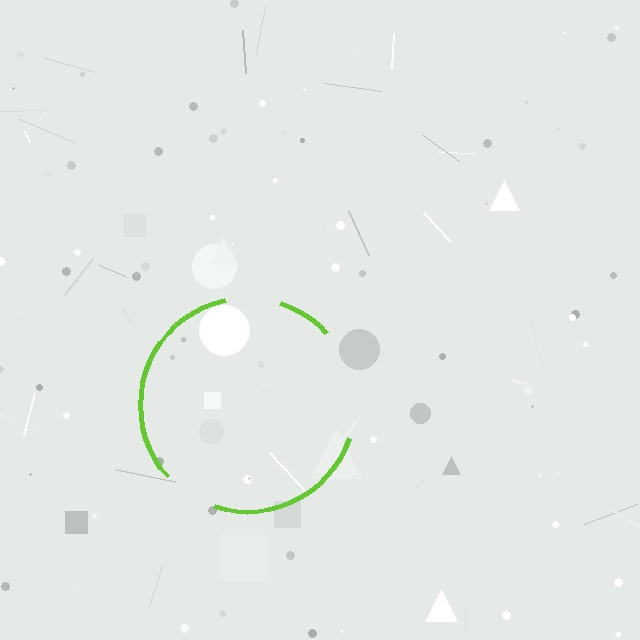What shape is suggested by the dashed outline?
The dashed outline suggests a circle.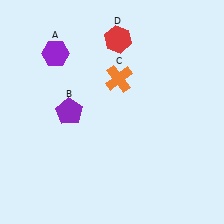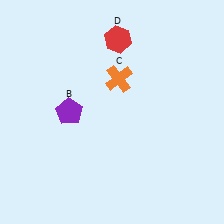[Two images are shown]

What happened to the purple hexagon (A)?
The purple hexagon (A) was removed in Image 2. It was in the top-left area of Image 1.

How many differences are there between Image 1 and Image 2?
There is 1 difference between the two images.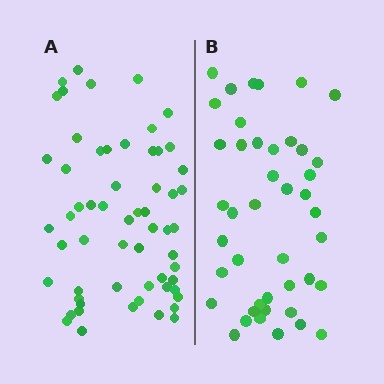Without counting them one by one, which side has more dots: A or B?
Region A (the left region) has more dots.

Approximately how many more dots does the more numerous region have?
Region A has approximately 15 more dots than region B.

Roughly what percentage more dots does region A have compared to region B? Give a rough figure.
About 35% more.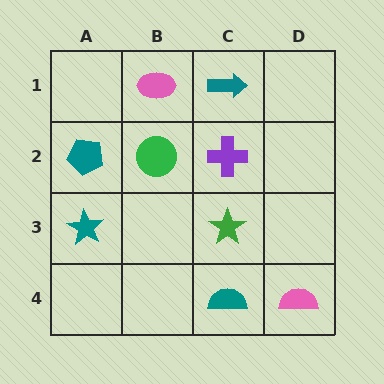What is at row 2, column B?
A green circle.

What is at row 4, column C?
A teal semicircle.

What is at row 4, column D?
A pink semicircle.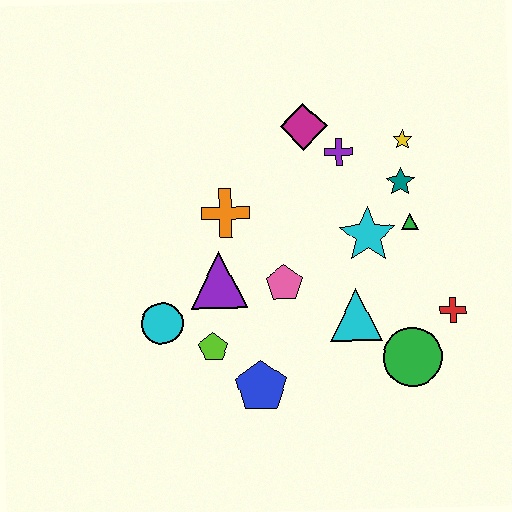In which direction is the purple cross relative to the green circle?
The purple cross is above the green circle.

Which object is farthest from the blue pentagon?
The yellow star is farthest from the blue pentagon.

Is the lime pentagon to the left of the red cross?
Yes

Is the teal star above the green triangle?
Yes